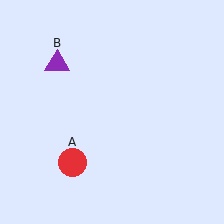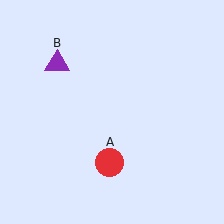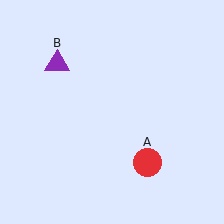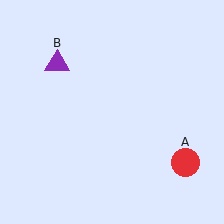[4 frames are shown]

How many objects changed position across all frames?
1 object changed position: red circle (object A).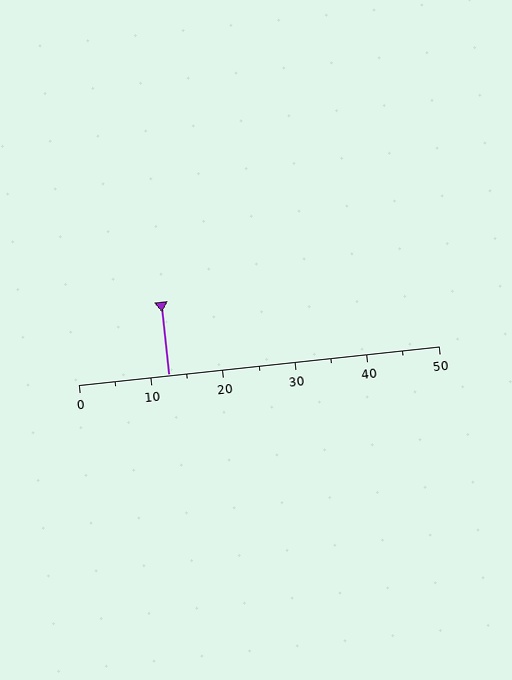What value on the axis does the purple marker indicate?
The marker indicates approximately 12.5.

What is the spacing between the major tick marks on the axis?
The major ticks are spaced 10 apart.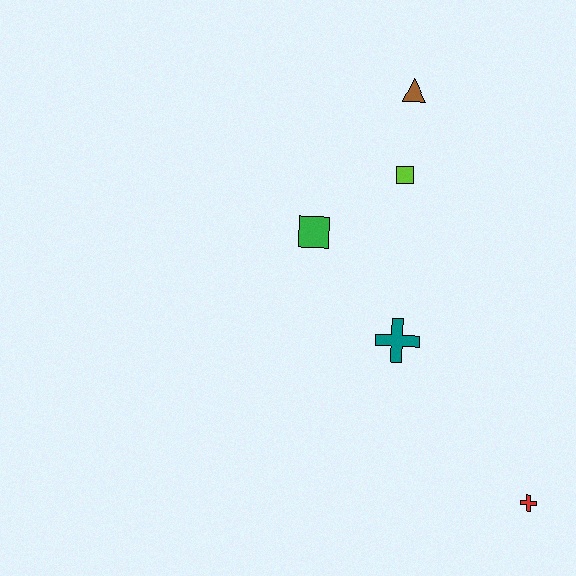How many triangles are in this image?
There is 1 triangle.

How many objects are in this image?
There are 5 objects.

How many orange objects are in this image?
There are no orange objects.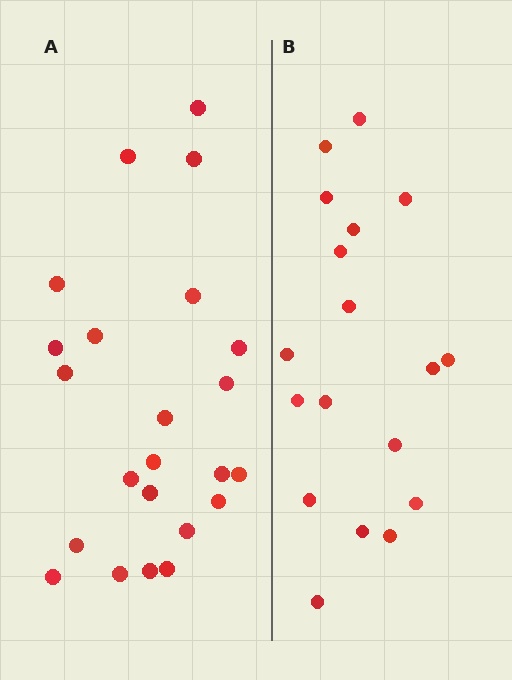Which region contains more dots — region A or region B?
Region A (the left region) has more dots.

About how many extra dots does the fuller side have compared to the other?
Region A has about 5 more dots than region B.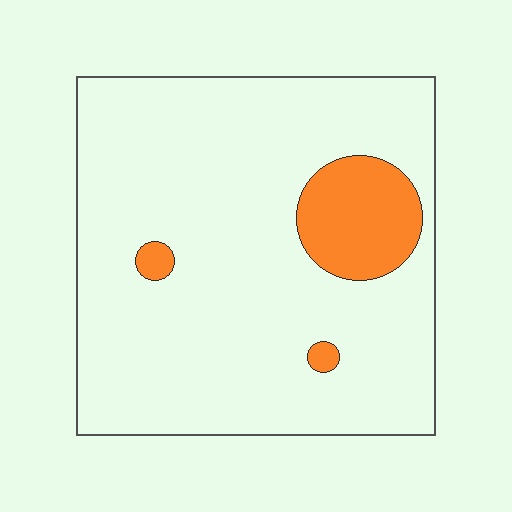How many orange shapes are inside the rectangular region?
3.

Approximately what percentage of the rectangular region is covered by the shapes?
Approximately 10%.